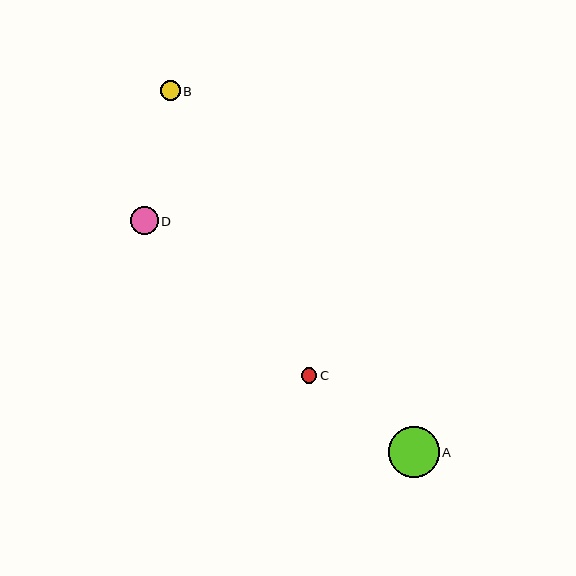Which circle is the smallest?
Circle C is the smallest with a size of approximately 15 pixels.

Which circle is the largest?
Circle A is the largest with a size of approximately 51 pixels.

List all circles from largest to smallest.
From largest to smallest: A, D, B, C.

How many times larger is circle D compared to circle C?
Circle D is approximately 1.8 times the size of circle C.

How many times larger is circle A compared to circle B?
Circle A is approximately 2.6 times the size of circle B.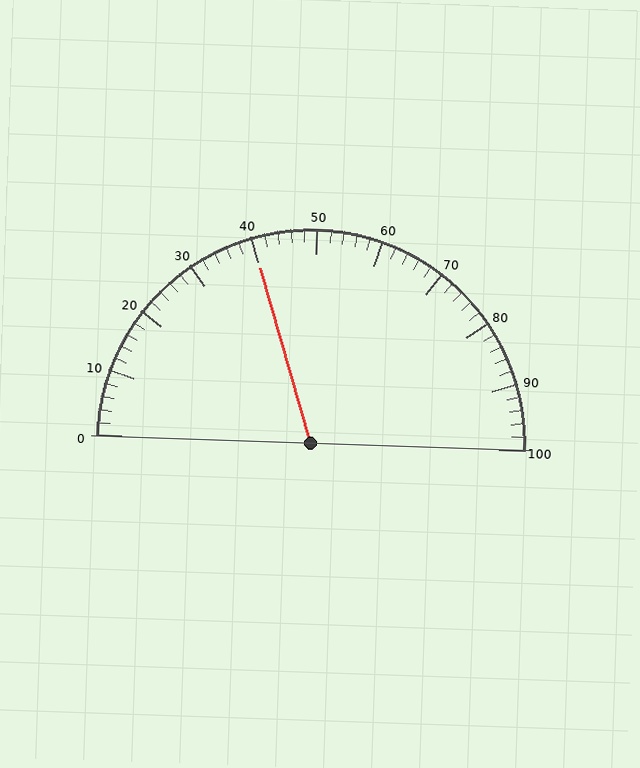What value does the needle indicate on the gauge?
The needle indicates approximately 40.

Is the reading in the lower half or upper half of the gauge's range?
The reading is in the lower half of the range (0 to 100).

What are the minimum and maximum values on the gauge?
The gauge ranges from 0 to 100.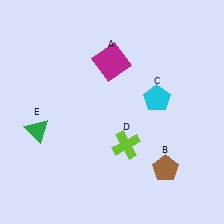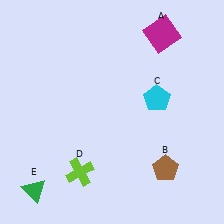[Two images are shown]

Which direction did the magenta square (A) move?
The magenta square (A) moved right.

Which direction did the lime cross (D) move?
The lime cross (D) moved left.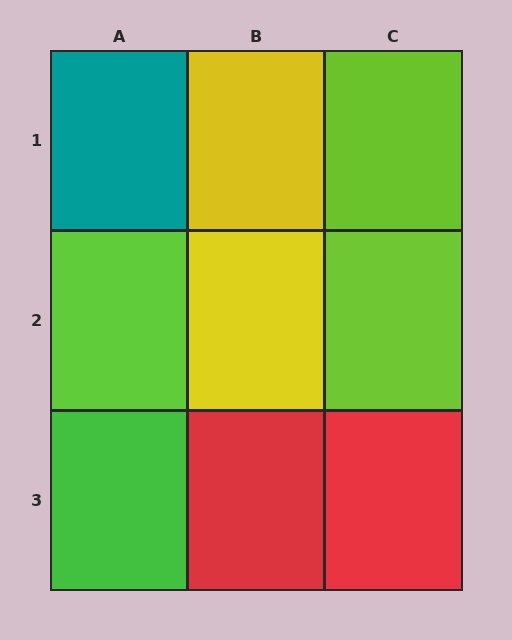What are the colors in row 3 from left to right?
Green, red, red.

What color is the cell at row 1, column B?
Yellow.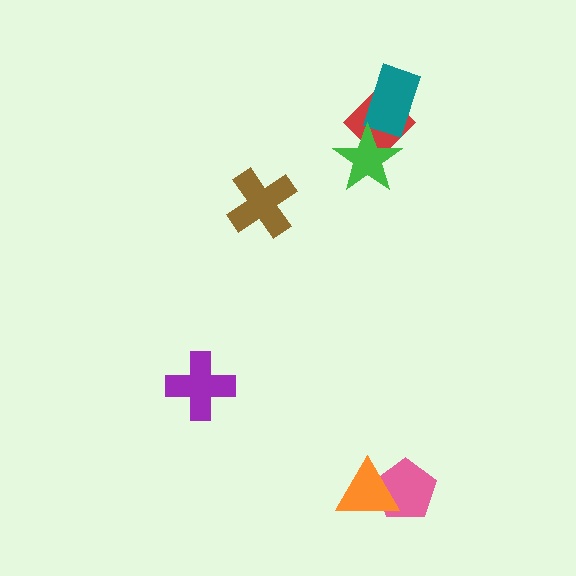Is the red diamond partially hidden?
Yes, it is partially covered by another shape.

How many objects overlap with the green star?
1 object overlaps with the green star.